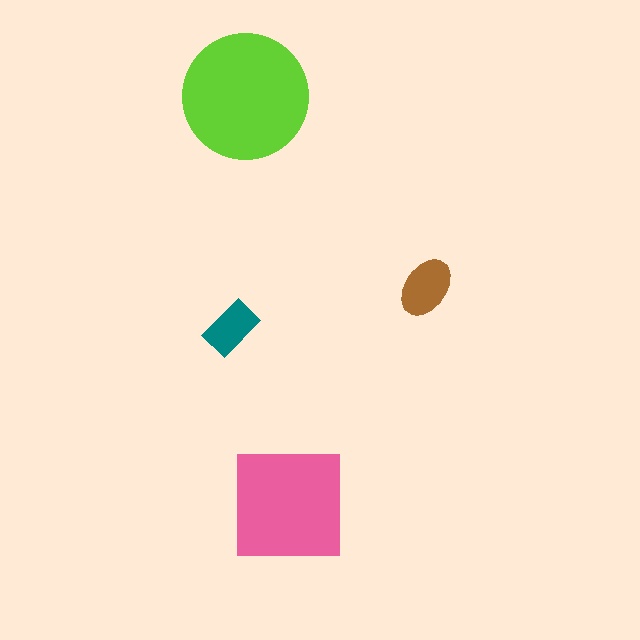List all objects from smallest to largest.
The teal rectangle, the brown ellipse, the pink square, the lime circle.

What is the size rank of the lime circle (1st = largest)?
1st.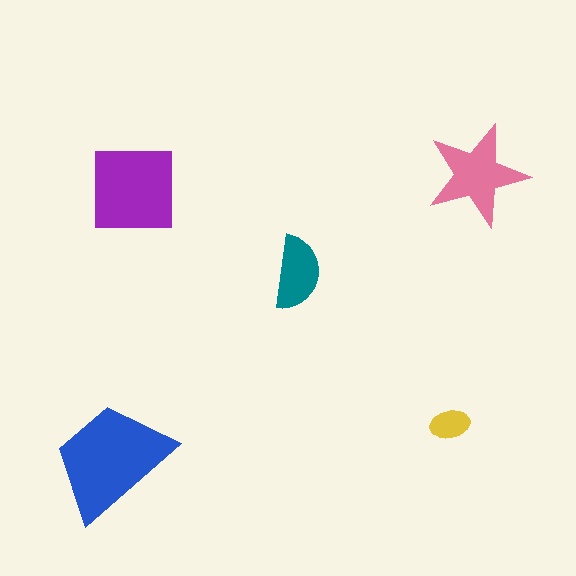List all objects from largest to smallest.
The blue trapezoid, the purple square, the pink star, the teal semicircle, the yellow ellipse.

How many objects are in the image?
There are 5 objects in the image.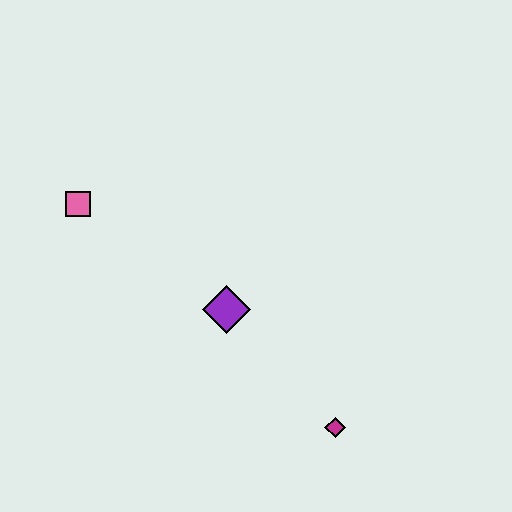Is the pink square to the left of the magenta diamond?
Yes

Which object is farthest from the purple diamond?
The pink square is farthest from the purple diamond.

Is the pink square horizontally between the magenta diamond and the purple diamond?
No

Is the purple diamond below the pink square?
Yes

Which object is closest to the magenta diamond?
The purple diamond is closest to the magenta diamond.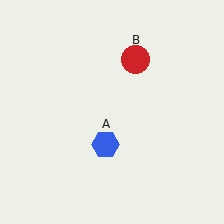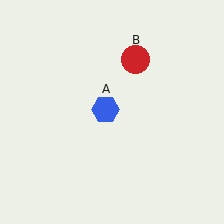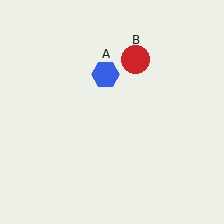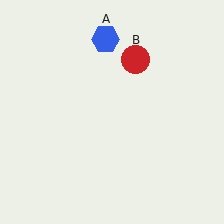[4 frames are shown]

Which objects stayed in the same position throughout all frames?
Red circle (object B) remained stationary.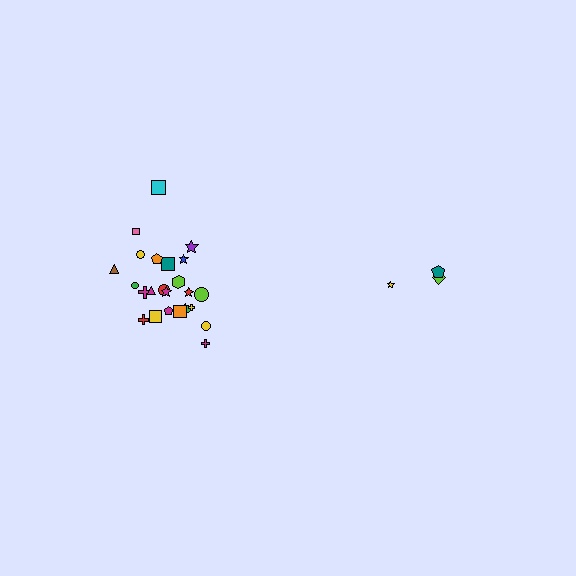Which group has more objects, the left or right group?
The left group.